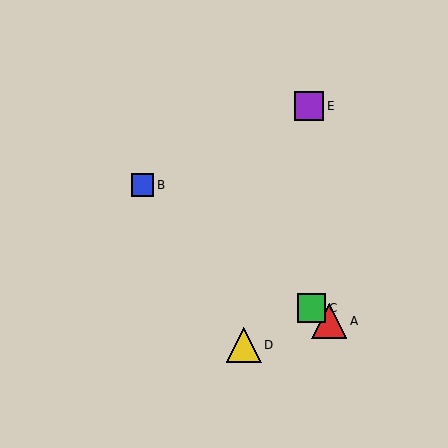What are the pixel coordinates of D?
Object D is at (244, 345).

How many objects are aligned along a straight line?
3 objects (A, B, C) are aligned along a straight line.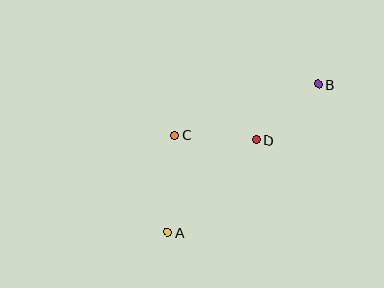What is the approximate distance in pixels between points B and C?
The distance between B and C is approximately 152 pixels.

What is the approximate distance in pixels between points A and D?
The distance between A and D is approximately 128 pixels.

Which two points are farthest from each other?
Points A and B are farthest from each other.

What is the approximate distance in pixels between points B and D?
The distance between B and D is approximately 84 pixels.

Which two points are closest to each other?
Points C and D are closest to each other.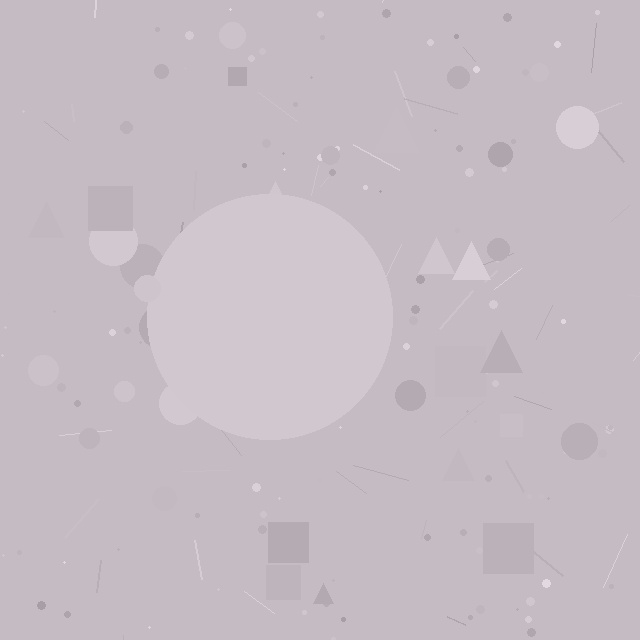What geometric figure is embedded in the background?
A circle is embedded in the background.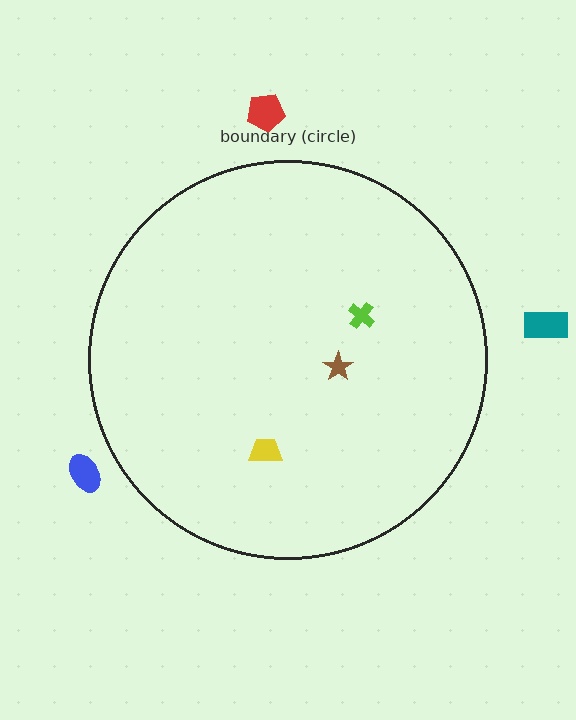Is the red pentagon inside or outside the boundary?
Outside.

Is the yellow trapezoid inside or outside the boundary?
Inside.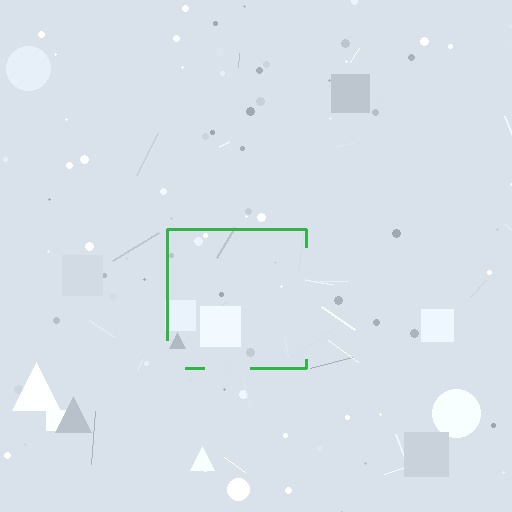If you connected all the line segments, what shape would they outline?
They would outline a square.